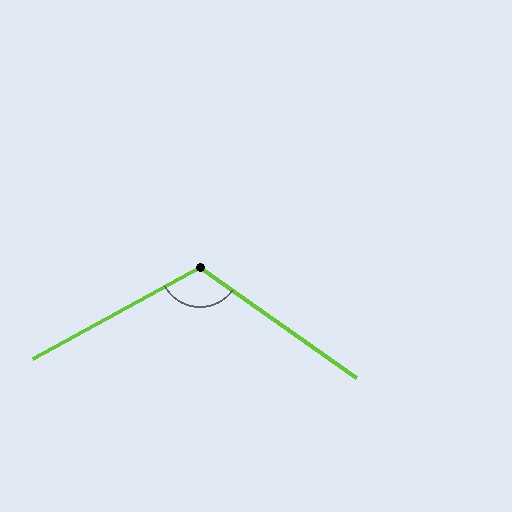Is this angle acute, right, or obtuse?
It is obtuse.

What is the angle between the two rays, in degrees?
Approximately 116 degrees.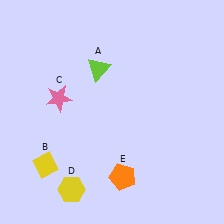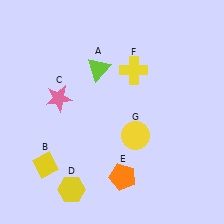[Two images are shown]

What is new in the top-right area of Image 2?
A yellow cross (F) was added in the top-right area of Image 2.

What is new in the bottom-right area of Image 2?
A yellow circle (G) was added in the bottom-right area of Image 2.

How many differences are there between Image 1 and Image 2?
There are 2 differences between the two images.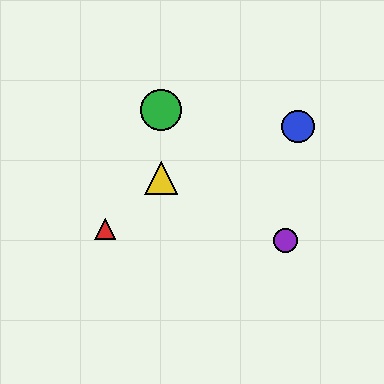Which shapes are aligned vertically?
The green circle, the yellow triangle are aligned vertically.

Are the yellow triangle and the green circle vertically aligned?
Yes, both are at x≈161.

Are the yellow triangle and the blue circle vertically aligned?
No, the yellow triangle is at x≈161 and the blue circle is at x≈298.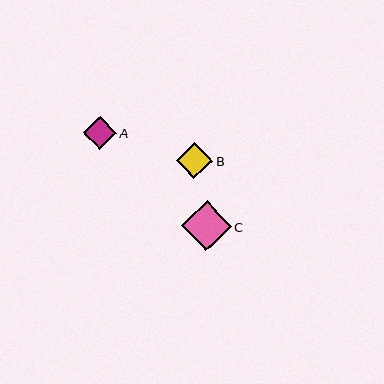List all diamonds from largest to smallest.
From largest to smallest: C, B, A.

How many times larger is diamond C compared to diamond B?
Diamond C is approximately 1.4 times the size of diamond B.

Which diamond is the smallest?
Diamond A is the smallest with a size of approximately 33 pixels.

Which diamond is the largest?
Diamond C is the largest with a size of approximately 50 pixels.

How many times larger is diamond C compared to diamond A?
Diamond C is approximately 1.5 times the size of diamond A.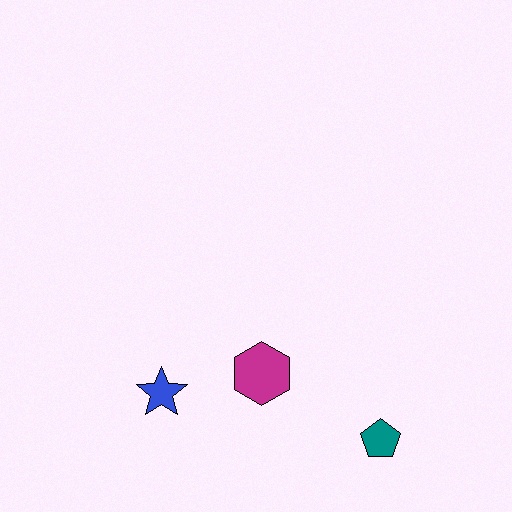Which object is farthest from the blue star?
The teal pentagon is farthest from the blue star.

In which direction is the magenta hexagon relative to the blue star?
The magenta hexagon is to the right of the blue star.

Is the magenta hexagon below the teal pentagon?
No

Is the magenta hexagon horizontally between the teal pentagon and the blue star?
Yes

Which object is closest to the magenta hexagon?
The blue star is closest to the magenta hexagon.